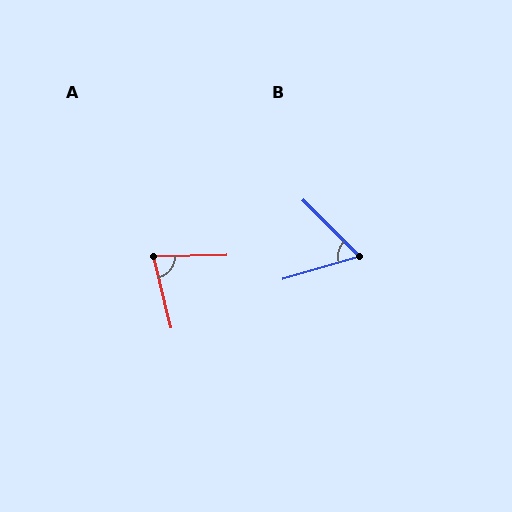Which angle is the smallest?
B, at approximately 61 degrees.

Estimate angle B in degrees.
Approximately 61 degrees.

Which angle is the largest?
A, at approximately 77 degrees.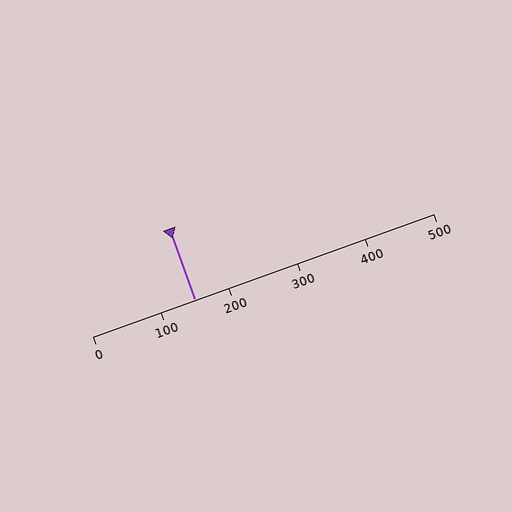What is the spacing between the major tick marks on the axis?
The major ticks are spaced 100 apart.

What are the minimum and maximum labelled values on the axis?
The axis runs from 0 to 500.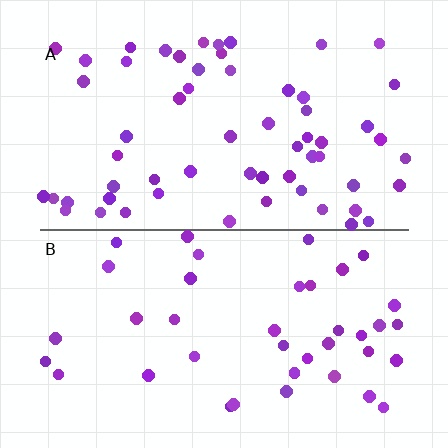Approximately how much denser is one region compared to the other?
Approximately 1.5× — region A over region B.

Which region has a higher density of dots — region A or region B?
A (the top).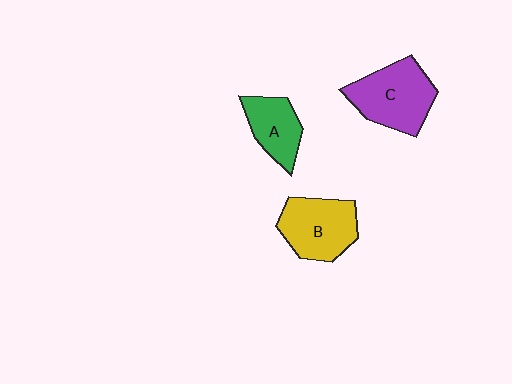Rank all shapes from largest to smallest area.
From largest to smallest: C (purple), B (yellow), A (green).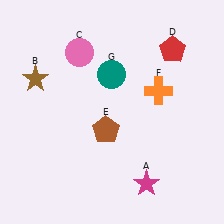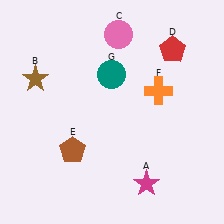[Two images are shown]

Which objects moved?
The objects that moved are: the pink circle (C), the brown pentagon (E).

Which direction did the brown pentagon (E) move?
The brown pentagon (E) moved left.